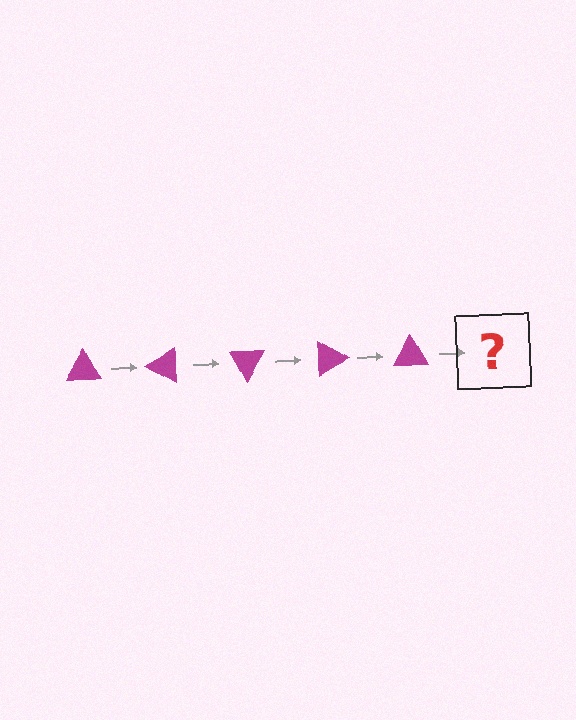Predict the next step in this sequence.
The next step is a magenta triangle rotated 150 degrees.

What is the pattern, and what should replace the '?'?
The pattern is that the triangle rotates 30 degrees each step. The '?' should be a magenta triangle rotated 150 degrees.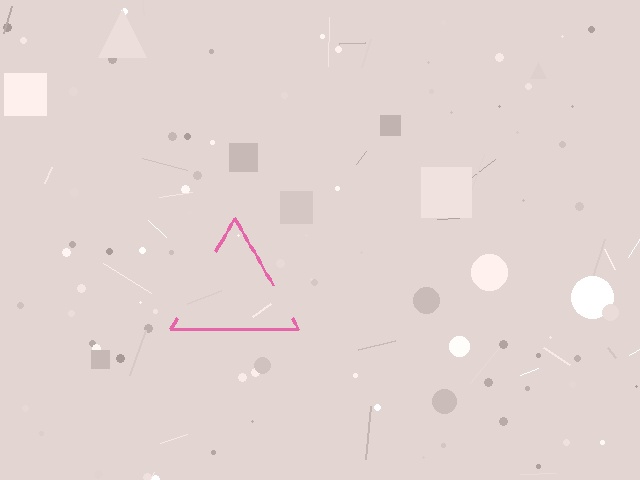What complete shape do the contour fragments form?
The contour fragments form a triangle.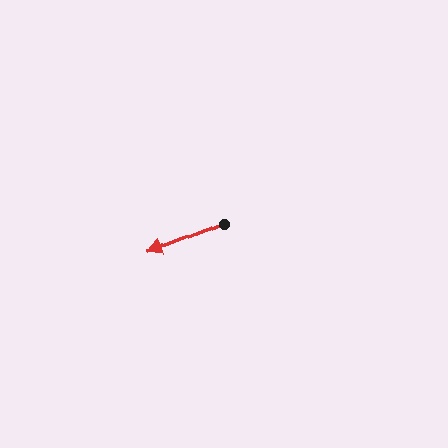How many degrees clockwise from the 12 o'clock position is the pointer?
Approximately 248 degrees.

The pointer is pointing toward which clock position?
Roughly 8 o'clock.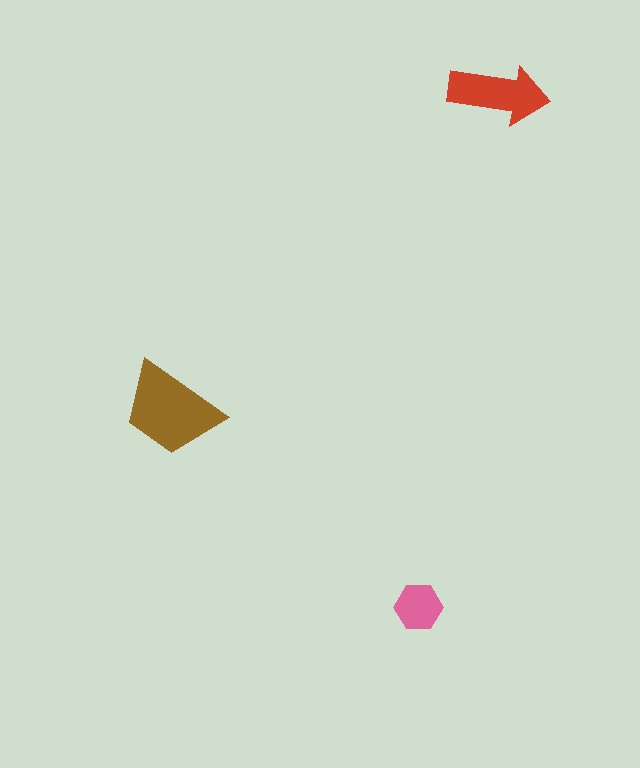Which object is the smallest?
The pink hexagon.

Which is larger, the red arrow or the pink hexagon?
The red arrow.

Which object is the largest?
The brown trapezoid.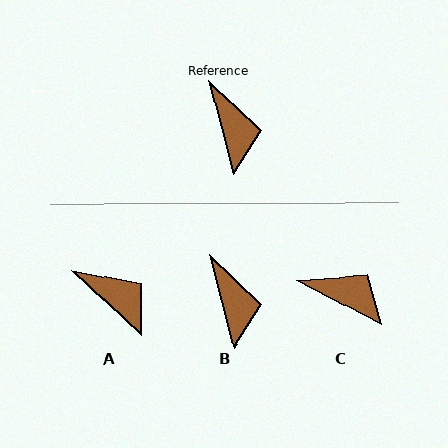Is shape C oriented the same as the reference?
No, it is off by about 48 degrees.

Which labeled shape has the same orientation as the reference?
B.